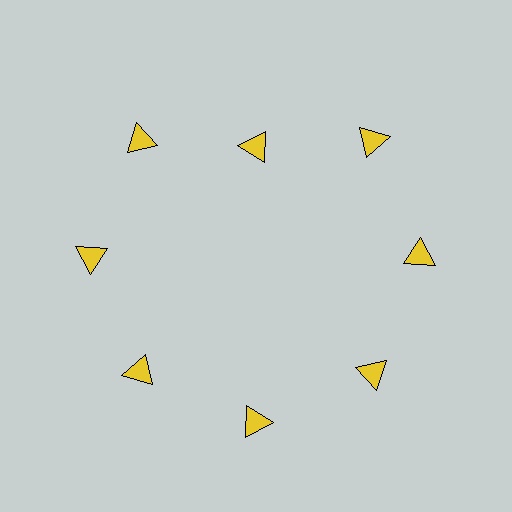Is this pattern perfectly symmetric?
No. The 8 yellow triangles are arranged in a ring, but one element near the 12 o'clock position is pulled inward toward the center, breaking the 8-fold rotational symmetry.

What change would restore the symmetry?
The symmetry would be restored by moving it outward, back onto the ring so that all 8 triangles sit at equal angles and equal distance from the center.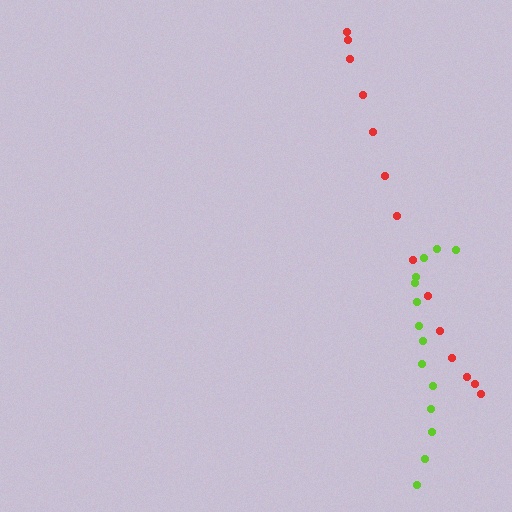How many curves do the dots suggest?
There are 2 distinct paths.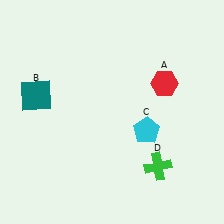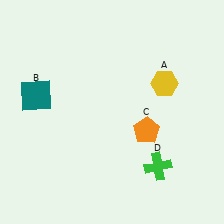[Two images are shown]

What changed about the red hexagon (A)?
In Image 1, A is red. In Image 2, it changed to yellow.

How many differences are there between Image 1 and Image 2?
There are 2 differences between the two images.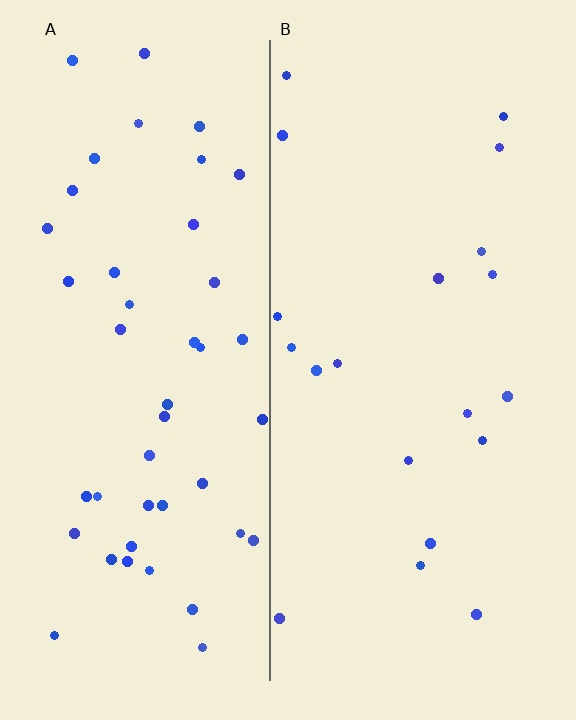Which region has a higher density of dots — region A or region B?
A (the left).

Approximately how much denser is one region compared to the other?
Approximately 2.3× — region A over region B.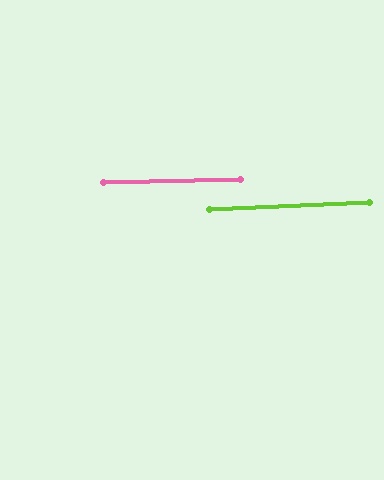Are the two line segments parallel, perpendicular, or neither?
Parallel — their directions differ by only 1.2°.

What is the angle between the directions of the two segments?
Approximately 1 degree.